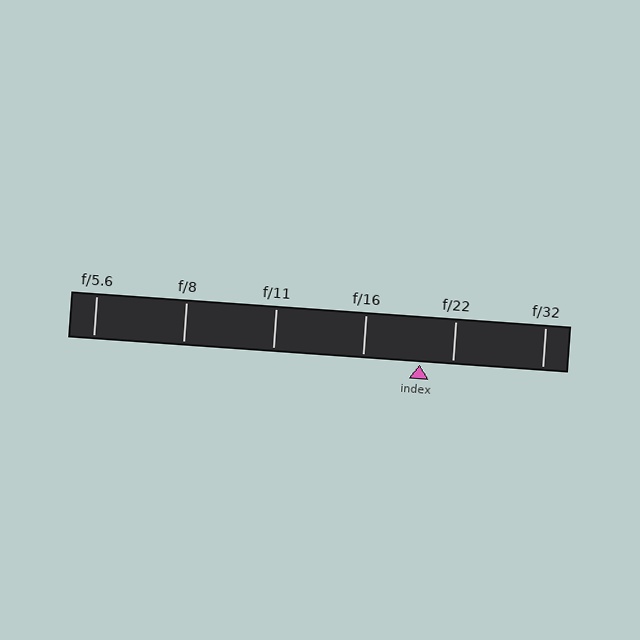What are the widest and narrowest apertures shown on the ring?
The widest aperture shown is f/5.6 and the narrowest is f/32.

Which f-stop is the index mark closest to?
The index mark is closest to f/22.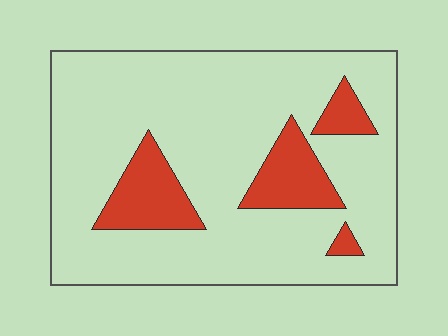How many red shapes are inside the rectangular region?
4.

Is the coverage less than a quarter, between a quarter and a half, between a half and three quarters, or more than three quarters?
Less than a quarter.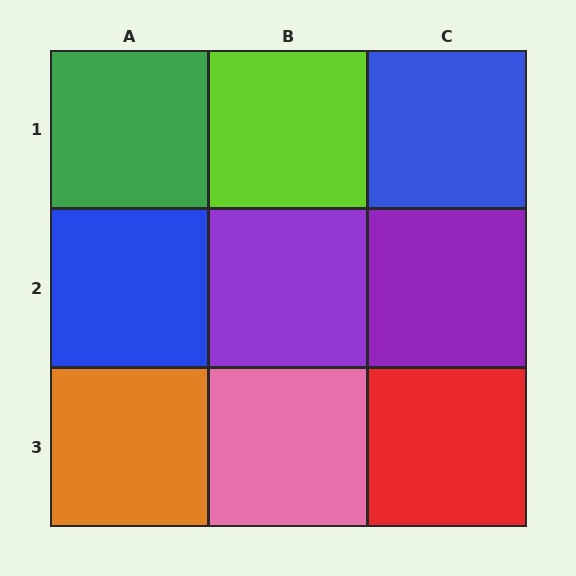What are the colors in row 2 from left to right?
Blue, purple, purple.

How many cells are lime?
1 cell is lime.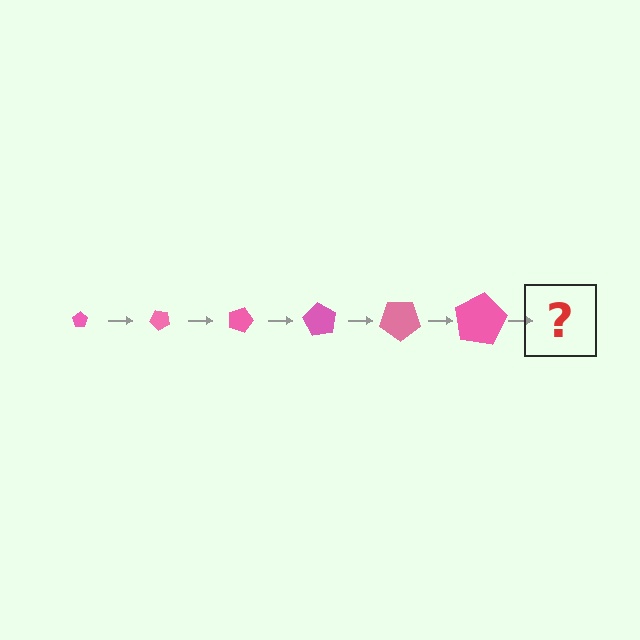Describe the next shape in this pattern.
It should be a pentagon, larger than the previous one and rotated 270 degrees from the start.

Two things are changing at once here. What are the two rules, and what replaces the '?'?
The two rules are that the pentagon grows larger each step and it rotates 45 degrees each step. The '?' should be a pentagon, larger than the previous one and rotated 270 degrees from the start.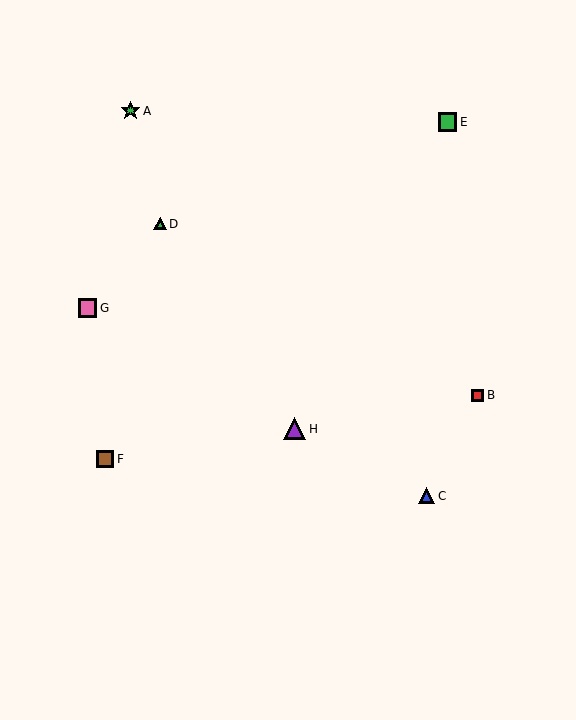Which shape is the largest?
The purple triangle (labeled H) is the largest.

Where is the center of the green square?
The center of the green square is at (448, 122).